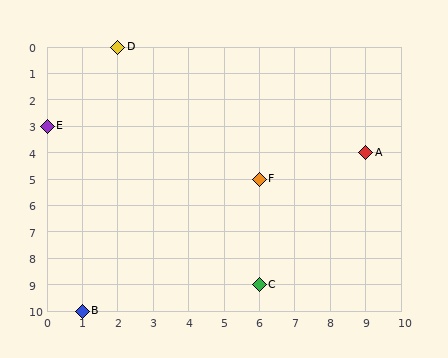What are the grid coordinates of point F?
Point F is at grid coordinates (6, 5).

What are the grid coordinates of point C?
Point C is at grid coordinates (6, 9).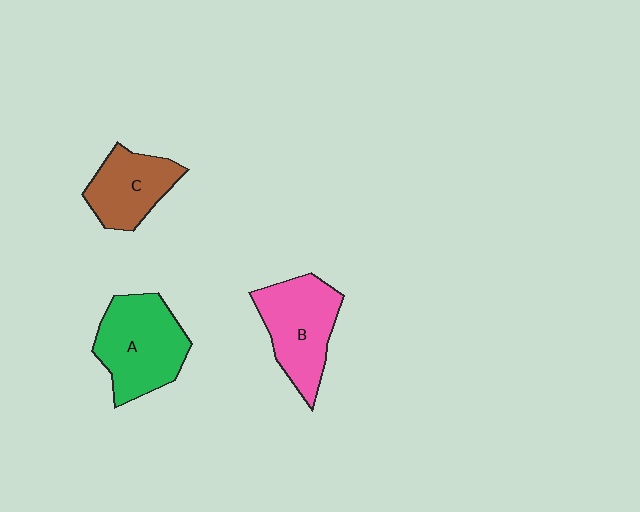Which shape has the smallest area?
Shape C (brown).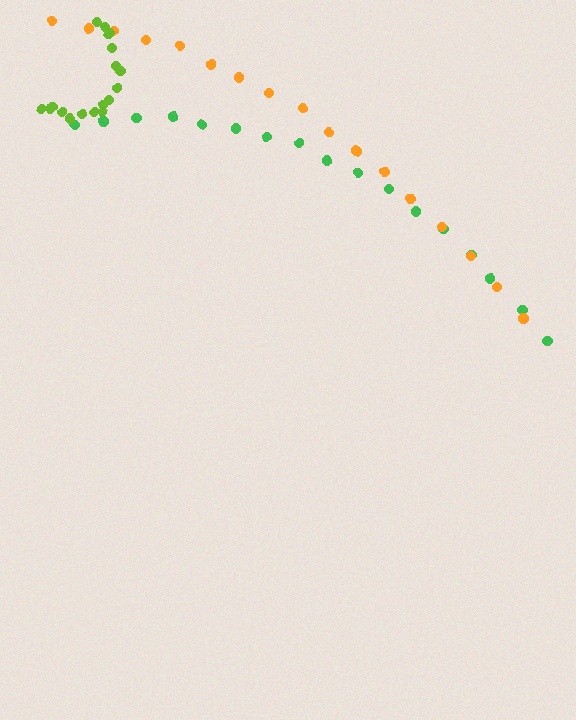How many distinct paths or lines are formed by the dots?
There are 3 distinct paths.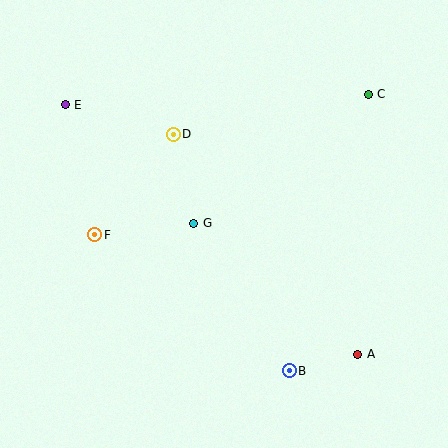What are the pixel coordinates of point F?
Point F is at (95, 235).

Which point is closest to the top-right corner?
Point C is closest to the top-right corner.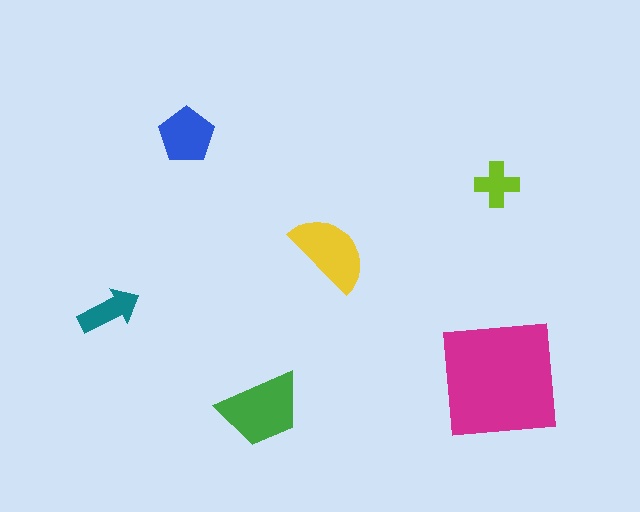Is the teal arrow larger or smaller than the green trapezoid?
Smaller.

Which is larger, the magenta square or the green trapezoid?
The magenta square.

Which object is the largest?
The magenta square.